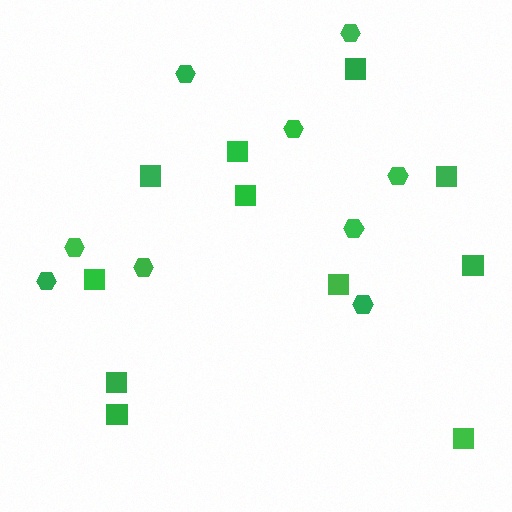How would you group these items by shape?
There are 2 groups: one group of hexagons (9) and one group of squares (11).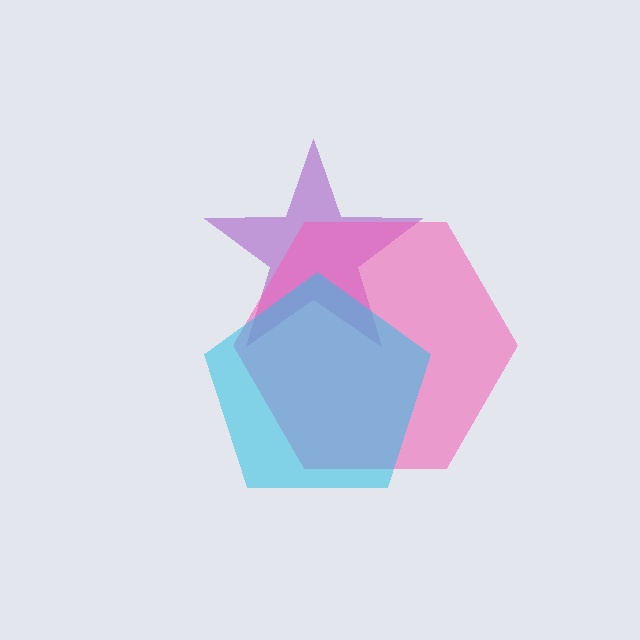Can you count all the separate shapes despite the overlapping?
Yes, there are 3 separate shapes.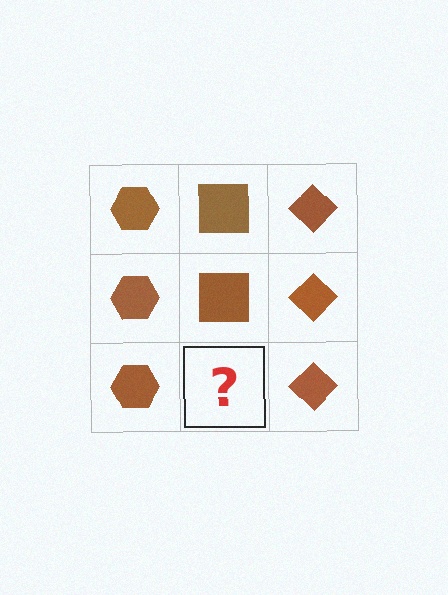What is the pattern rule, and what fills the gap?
The rule is that each column has a consistent shape. The gap should be filled with a brown square.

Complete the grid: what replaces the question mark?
The question mark should be replaced with a brown square.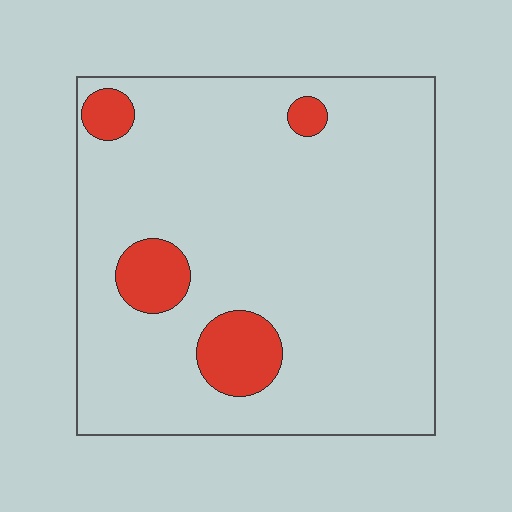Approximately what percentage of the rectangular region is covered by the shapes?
Approximately 10%.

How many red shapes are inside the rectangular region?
4.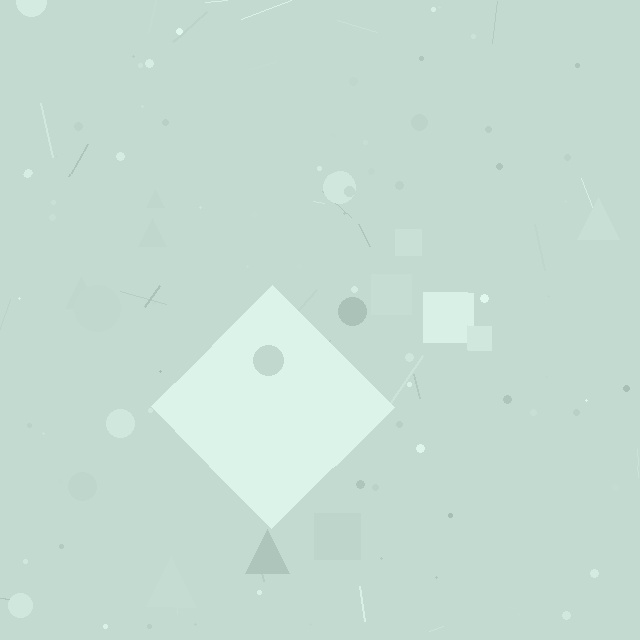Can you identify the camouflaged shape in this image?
The camouflaged shape is a diamond.